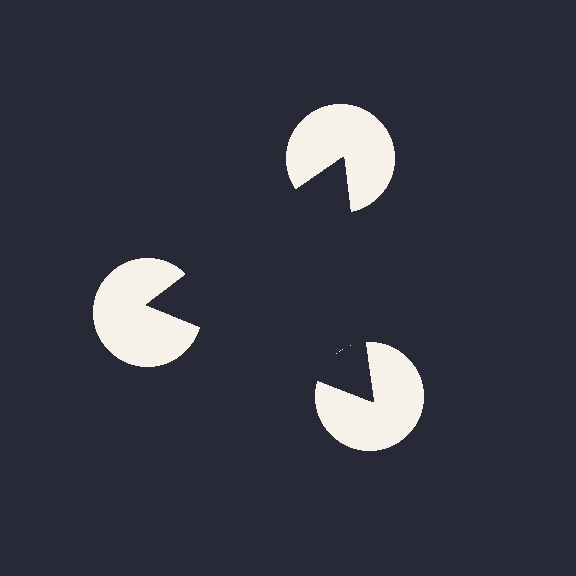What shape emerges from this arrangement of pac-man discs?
An illusory triangle — its edges are inferred from the aligned wedge cuts in the pac-man discs, not physically drawn.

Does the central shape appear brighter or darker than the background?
It typically appears slightly darker than the background, even though no actual brightness change is drawn.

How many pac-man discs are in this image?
There are 3 — one at each vertex of the illusory triangle.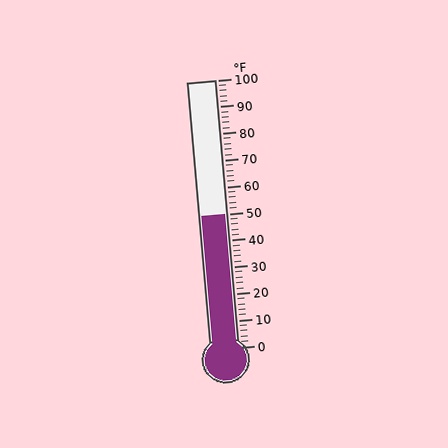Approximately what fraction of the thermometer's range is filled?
The thermometer is filled to approximately 50% of its range.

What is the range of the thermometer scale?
The thermometer scale ranges from 0°F to 100°F.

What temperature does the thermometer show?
The thermometer shows approximately 50°F.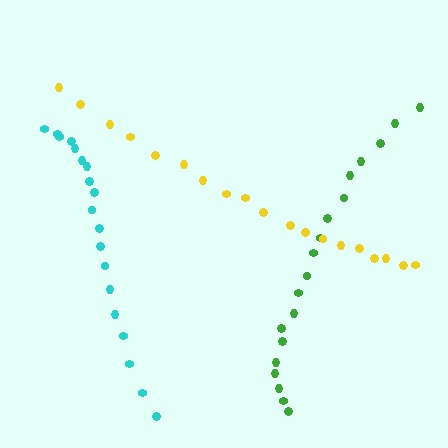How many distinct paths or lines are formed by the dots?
There are 3 distinct paths.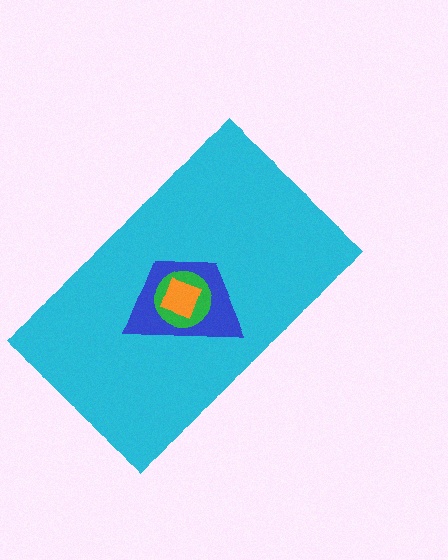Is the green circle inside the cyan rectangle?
Yes.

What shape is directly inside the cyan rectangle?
The blue trapezoid.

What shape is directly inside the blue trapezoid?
The green circle.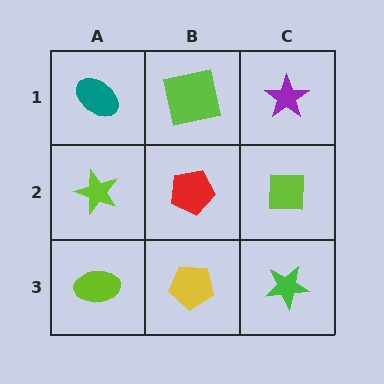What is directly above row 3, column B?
A red pentagon.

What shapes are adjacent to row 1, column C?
A lime square (row 2, column C), a lime square (row 1, column B).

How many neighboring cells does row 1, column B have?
3.